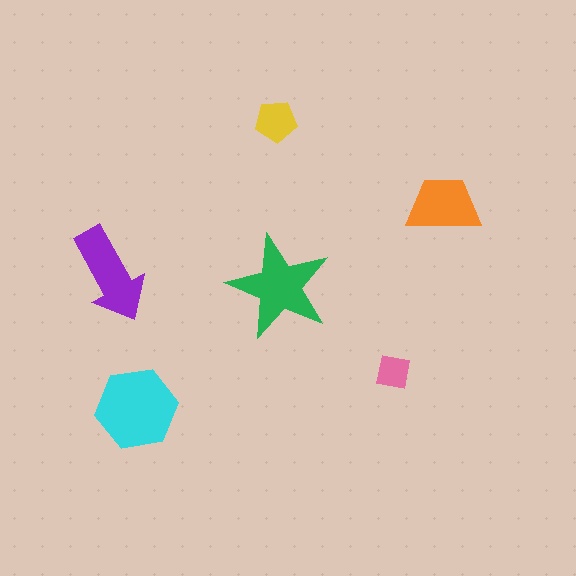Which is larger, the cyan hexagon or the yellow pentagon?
The cyan hexagon.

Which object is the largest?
The cyan hexagon.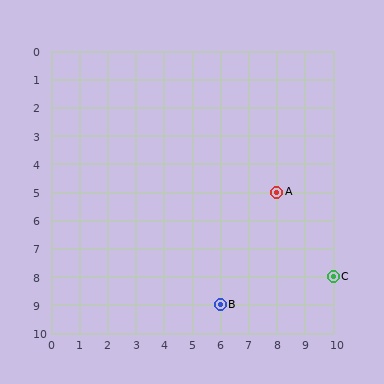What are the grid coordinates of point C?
Point C is at grid coordinates (10, 8).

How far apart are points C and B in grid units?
Points C and B are 4 columns and 1 row apart (about 4.1 grid units diagonally).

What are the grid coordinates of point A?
Point A is at grid coordinates (8, 5).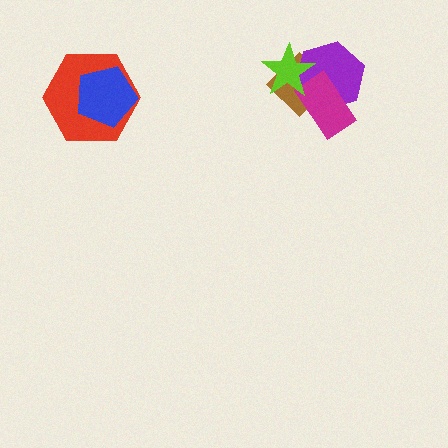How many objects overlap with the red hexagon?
1 object overlaps with the red hexagon.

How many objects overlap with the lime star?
3 objects overlap with the lime star.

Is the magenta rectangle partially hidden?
Yes, it is partially covered by another shape.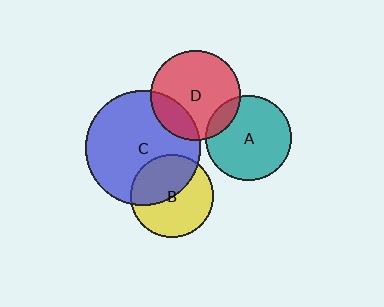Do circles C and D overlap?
Yes.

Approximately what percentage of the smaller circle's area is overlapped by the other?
Approximately 20%.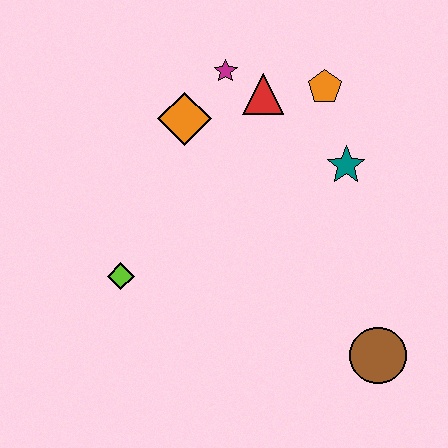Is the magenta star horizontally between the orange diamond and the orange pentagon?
Yes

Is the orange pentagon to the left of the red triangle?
No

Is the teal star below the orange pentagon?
Yes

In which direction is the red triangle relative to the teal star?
The red triangle is to the left of the teal star.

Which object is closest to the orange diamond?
The magenta star is closest to the orange diamond.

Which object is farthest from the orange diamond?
The brown circle is farthest from the orange diamond.